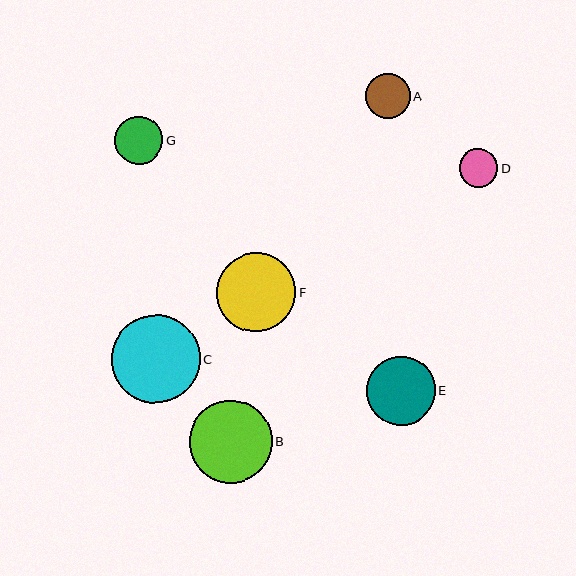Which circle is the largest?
Circle C is the largest with a size of approximately 88 pixels.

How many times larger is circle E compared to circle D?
Circle E is approximately 1.8 times the size of circle D.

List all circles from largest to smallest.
From largest to smallest: C, B, F, E, G, A, D.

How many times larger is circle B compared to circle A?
Circle B is approximately 1.8 times the size of circle A.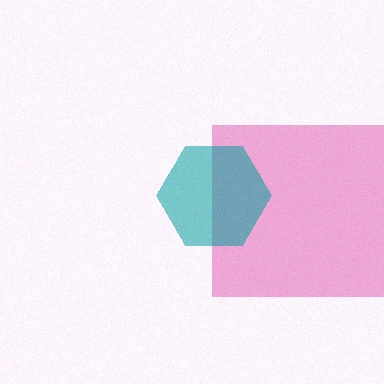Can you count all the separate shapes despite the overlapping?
Yes, there are 2 separate shapes.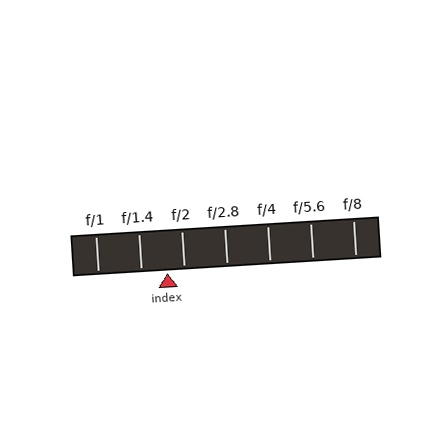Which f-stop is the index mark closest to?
The index mark is closest to f/2.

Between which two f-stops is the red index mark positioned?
The index mark is between f/1.4 and f/2.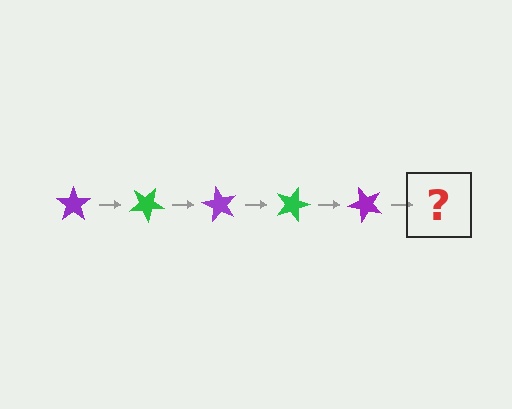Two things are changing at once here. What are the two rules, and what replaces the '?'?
The two rules are that it rotates 30 degrees each step and the color cycles through purple and green. The '?' should be a green star, rotated 150 degrees from the start.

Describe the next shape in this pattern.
It should be a green star, rotated 150 degrees from the start.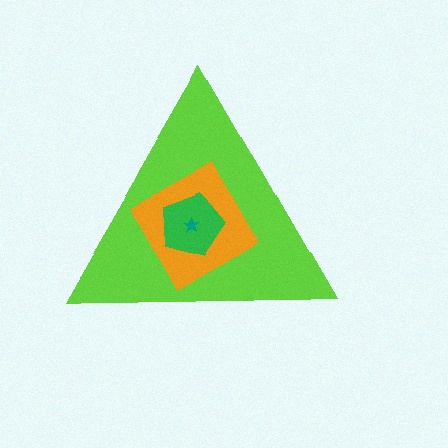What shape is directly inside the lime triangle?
The orange square.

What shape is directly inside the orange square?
The green pentagon.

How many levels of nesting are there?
4.